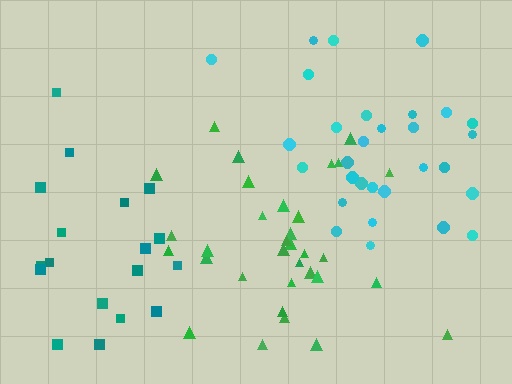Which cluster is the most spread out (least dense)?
Teal.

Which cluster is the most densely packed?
Green.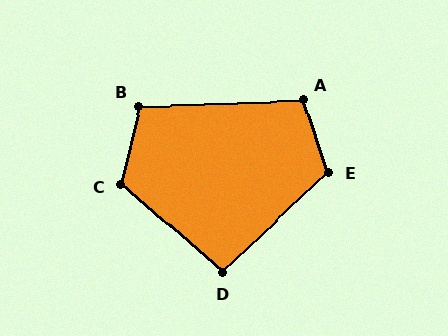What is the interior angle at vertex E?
Approximately 115 degrees (obtuse).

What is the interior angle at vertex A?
Approximately 107 degrees (obtuse).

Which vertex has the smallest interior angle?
D, at approximately 96 degrees.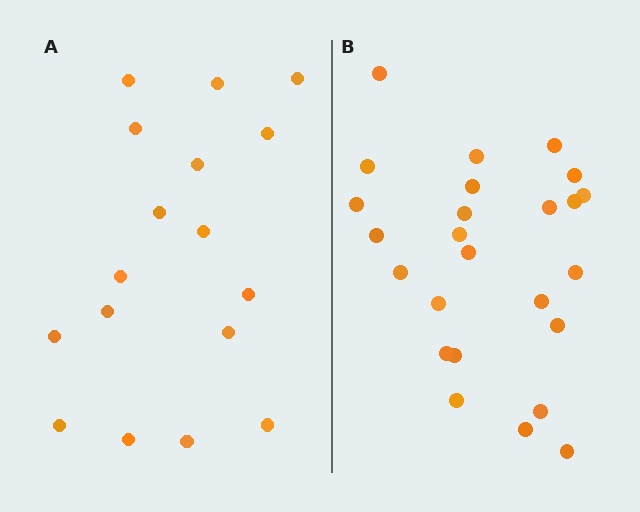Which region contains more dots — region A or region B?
Region B (the right region) has more dots.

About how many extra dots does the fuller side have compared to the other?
Region B has roughly 8 or so more dots than region A.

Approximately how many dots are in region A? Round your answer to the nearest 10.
About 20 dots. (The exact count is 17, which rounds to 20.)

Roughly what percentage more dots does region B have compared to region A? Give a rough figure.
About 45% more.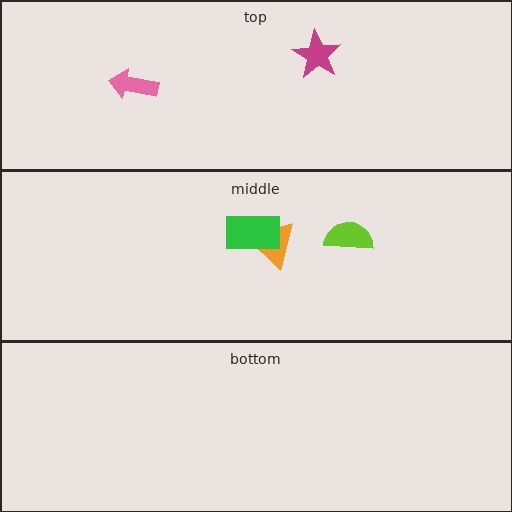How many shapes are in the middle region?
3.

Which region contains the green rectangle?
The middle region.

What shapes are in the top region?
The magenta star, the pink arrow.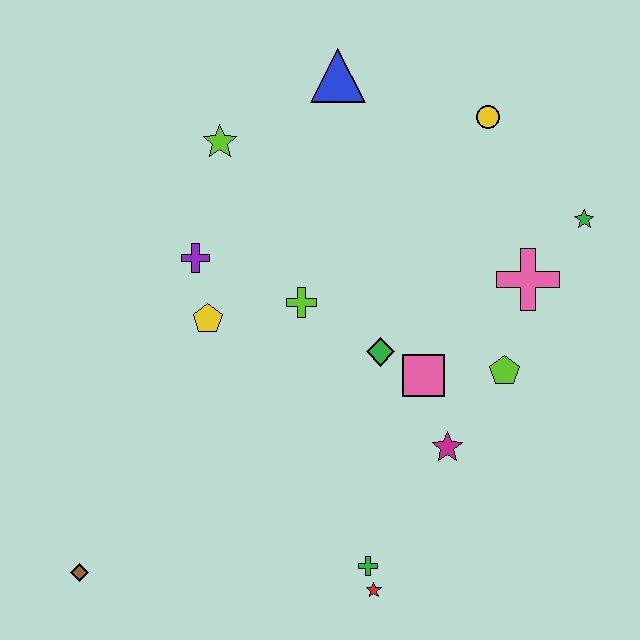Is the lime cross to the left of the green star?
Yes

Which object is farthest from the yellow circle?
The brown diamond is farthest from the yellow circle.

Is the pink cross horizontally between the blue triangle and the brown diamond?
No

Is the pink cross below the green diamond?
No